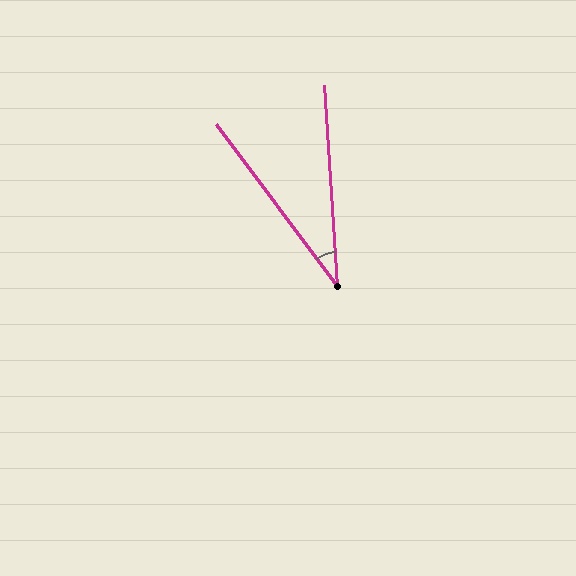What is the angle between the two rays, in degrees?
Approximately 33 degrees.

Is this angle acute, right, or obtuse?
It is acute.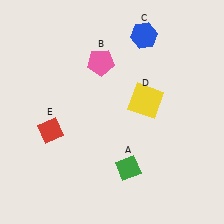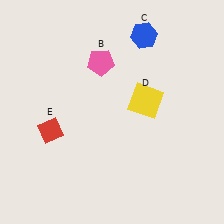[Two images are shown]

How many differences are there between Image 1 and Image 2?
There is 1 difference between the two images.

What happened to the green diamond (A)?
The green diamond (A) was removed in Image 2. It was in the bottom-right area of Image 1.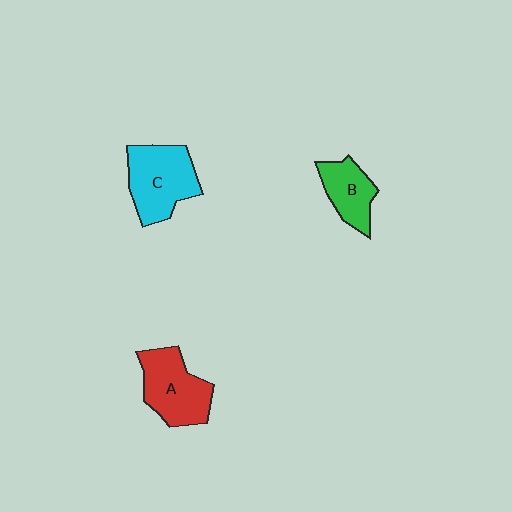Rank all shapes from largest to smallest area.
From largest to smallest: C (cyan), A (red), B (green).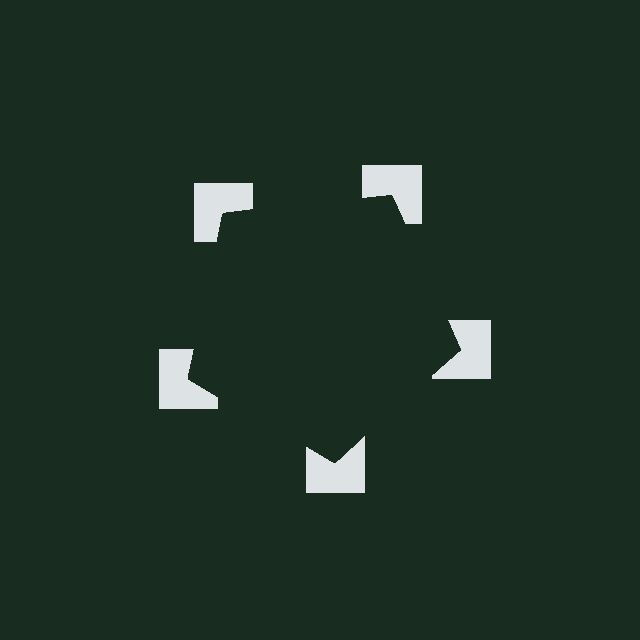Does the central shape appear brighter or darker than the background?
It typically appears slightly darker than the background, even though no actual brightness change is drawn.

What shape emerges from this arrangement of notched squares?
An illusory pentagon — its edges are inferred from the aligned wedge cuts in the notched squares, not physically drawn.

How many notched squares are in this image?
There are 5 — one at each vertex of the illusory pentagon.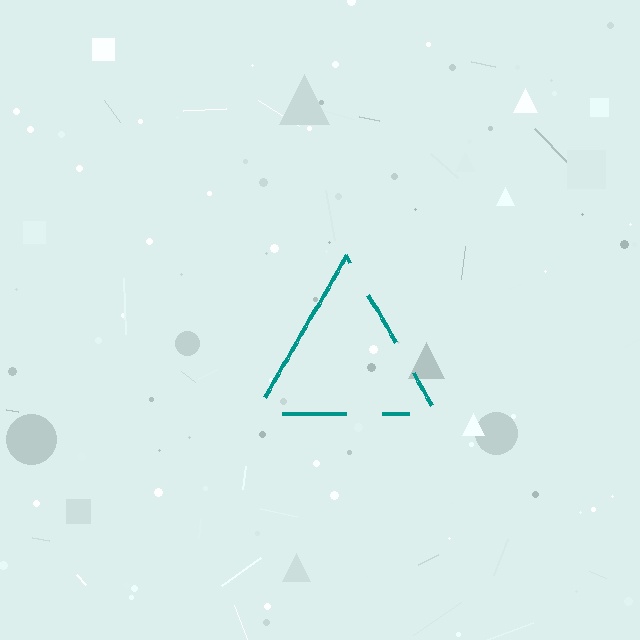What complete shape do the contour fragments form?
The contour fragments form a triangle.